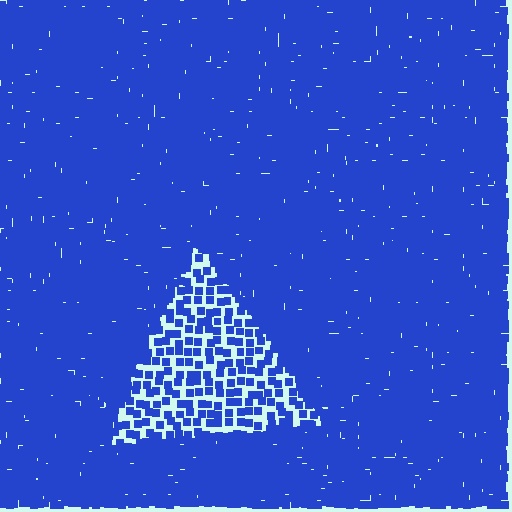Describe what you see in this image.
The image contains small blue elements arranged at two different densities. A triangle-shaped region is visible where the elements are less densely packed than the surrounding area.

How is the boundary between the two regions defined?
The boundary is defined by a change in element density (approximately 2.7x ratio). All elements are the same color, size, and shape.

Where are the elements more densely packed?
The elements are more densely packed outside the triangle boundary.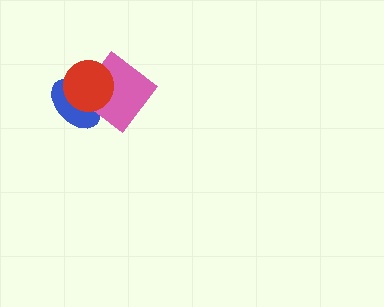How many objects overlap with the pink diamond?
2 objects overlap with the pink diamond.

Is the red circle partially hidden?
No, no other shape covers it.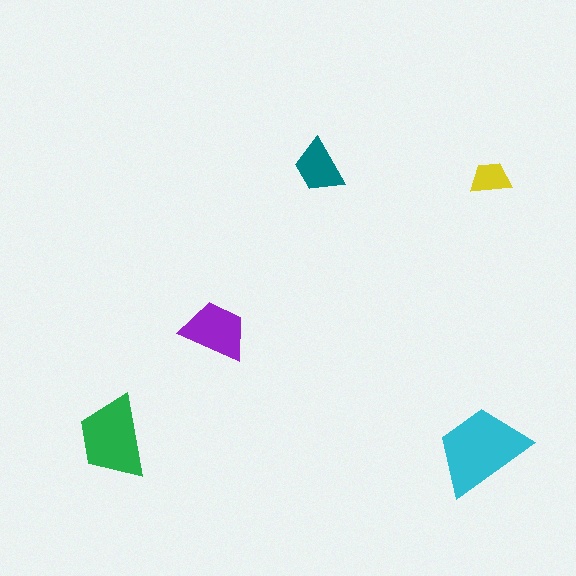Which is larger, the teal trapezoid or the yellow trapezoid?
The teal one.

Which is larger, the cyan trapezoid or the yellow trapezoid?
The cyan one.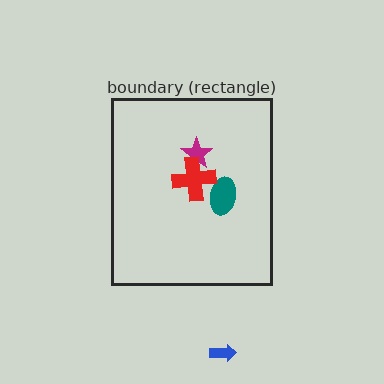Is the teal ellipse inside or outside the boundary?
Inside.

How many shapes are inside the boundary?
3 inside, 1 outside.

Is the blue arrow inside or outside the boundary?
Outside.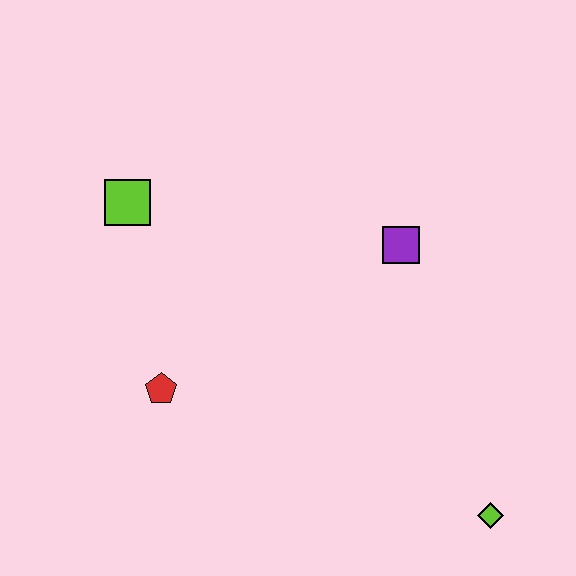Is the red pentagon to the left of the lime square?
No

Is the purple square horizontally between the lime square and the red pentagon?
No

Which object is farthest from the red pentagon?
The lime diamond is farthest from the red pentagon.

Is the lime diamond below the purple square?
Yes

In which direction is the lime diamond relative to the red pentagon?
The lime diamond is to the right of the red pentagon.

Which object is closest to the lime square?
The red pentagon is closest to the lime square.